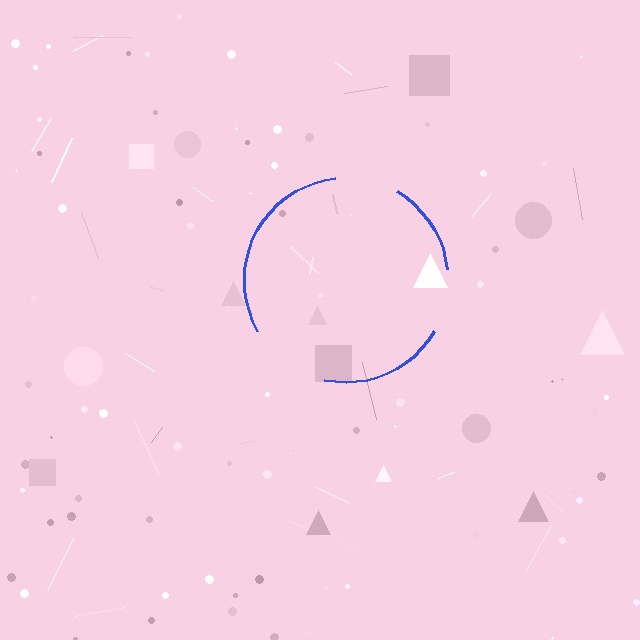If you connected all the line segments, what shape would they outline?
They would outline a circle.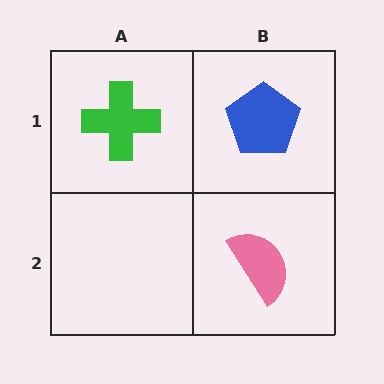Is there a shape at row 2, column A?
No, that cell is empty.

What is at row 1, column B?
A blue pentagon.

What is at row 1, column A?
A green cross.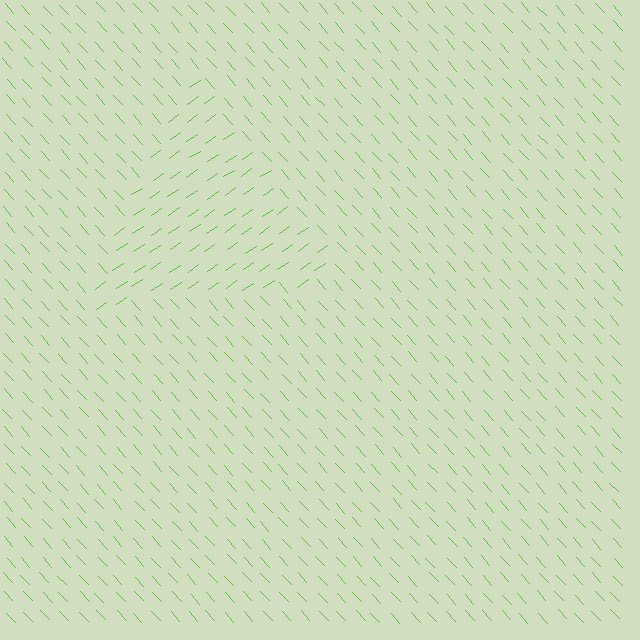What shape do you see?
I see a triangle.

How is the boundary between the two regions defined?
The boundary is defined purely by a change in line orientation (approximately 82 degrees difference). All lines are the same color and thickness.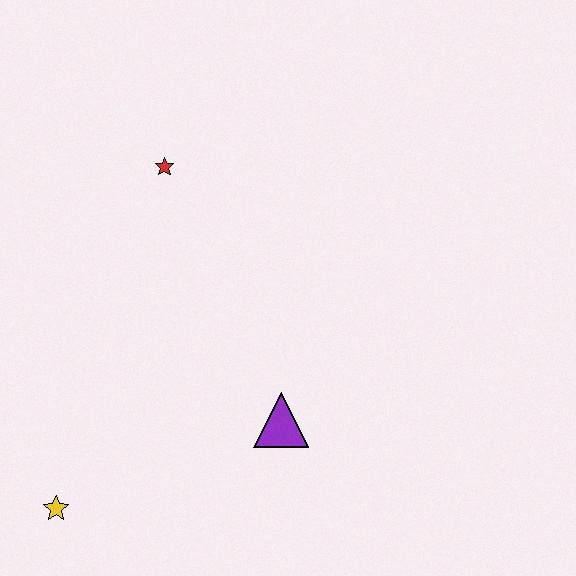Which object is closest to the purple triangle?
The yellow star is closest to the purple triangle.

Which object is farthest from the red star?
The yellow star is farthest from the red star.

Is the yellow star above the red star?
No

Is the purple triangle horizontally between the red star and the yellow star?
No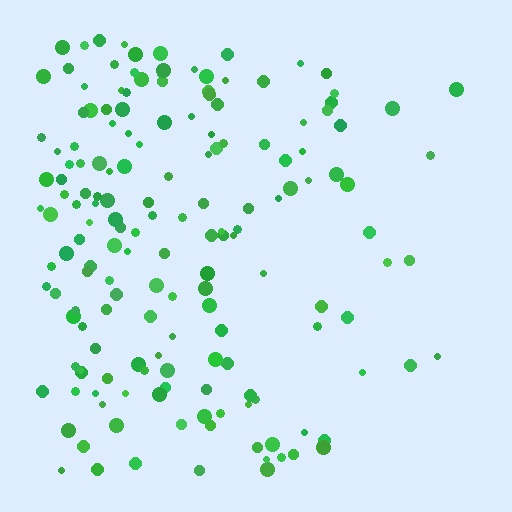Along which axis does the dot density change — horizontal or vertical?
Horizontal.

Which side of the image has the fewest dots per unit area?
The right.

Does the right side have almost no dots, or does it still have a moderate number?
Still a moderate number, just noticeably fewer than the left.